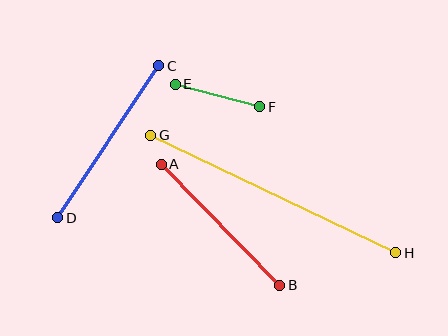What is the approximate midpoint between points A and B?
The midpoint is at approximately (221, 225) pixels.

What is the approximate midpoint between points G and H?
The midpoint is at approximately (273, 194) pixels.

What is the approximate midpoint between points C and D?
The midpoint is at approximately (108, 142) pixels.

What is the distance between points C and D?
The distance is approximately 182 pixels.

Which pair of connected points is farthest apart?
Points G and H are farthest apart.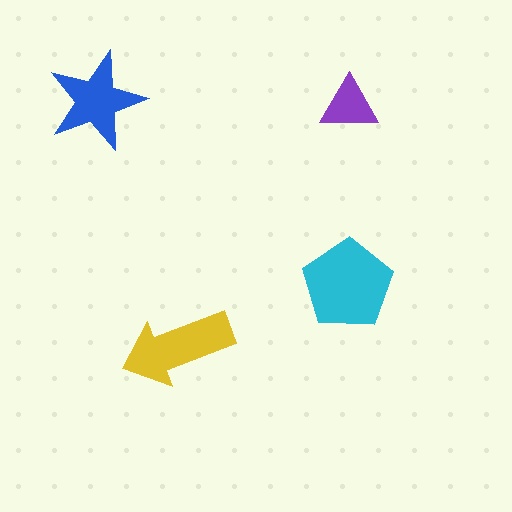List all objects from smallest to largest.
The purple triangle, the blue star, the yellow arrow, the cyan pentagon.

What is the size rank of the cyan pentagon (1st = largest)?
1st.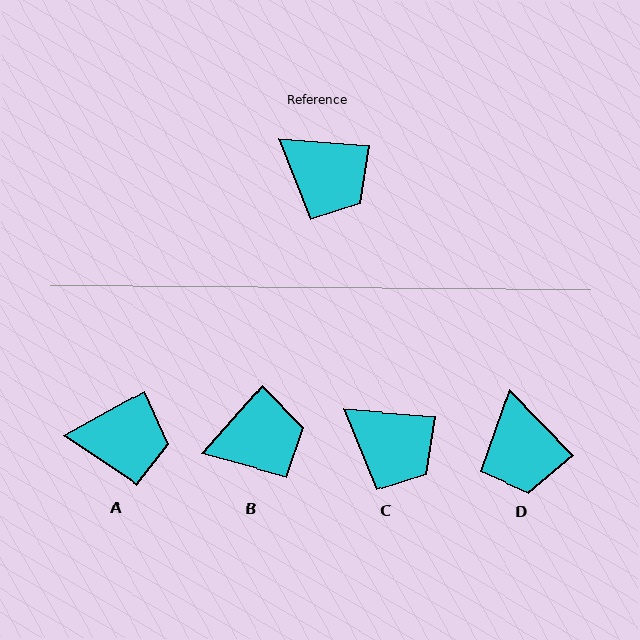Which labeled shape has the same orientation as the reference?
C.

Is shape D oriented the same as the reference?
No, it is off by about 41 degrees.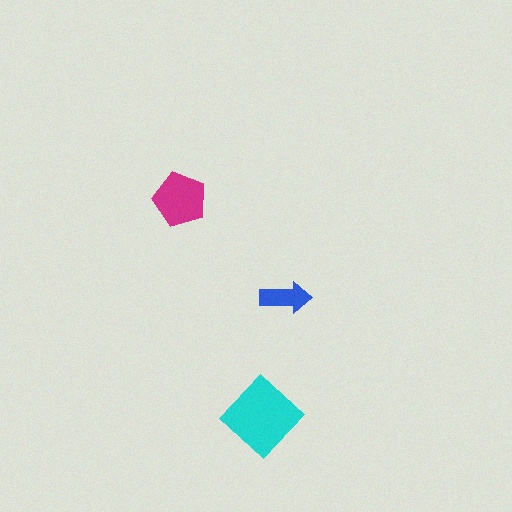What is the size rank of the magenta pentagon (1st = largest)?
2nd.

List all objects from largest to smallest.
The cyan diamond, the magenta pentagon, the blue arrow.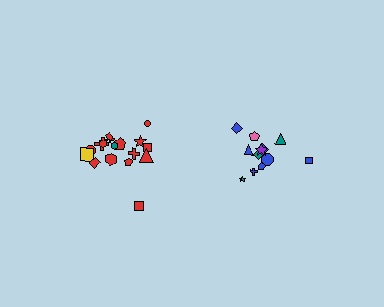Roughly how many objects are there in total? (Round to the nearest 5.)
Roughly 30 objects in total.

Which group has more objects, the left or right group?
The left group.